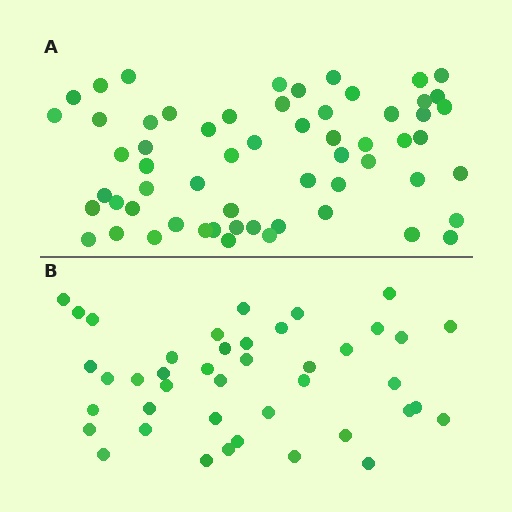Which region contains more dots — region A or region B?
Region A (the top region) has more dots.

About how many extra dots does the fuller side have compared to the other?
Region A has approximately 20 more dots than region B.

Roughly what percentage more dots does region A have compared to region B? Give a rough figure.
About 45% more.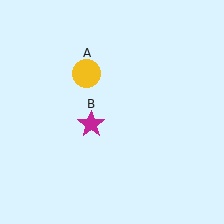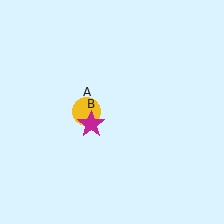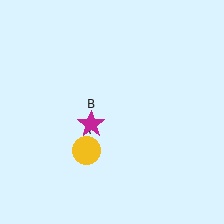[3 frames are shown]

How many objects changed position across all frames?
1 object changed position: yellow circle (object A).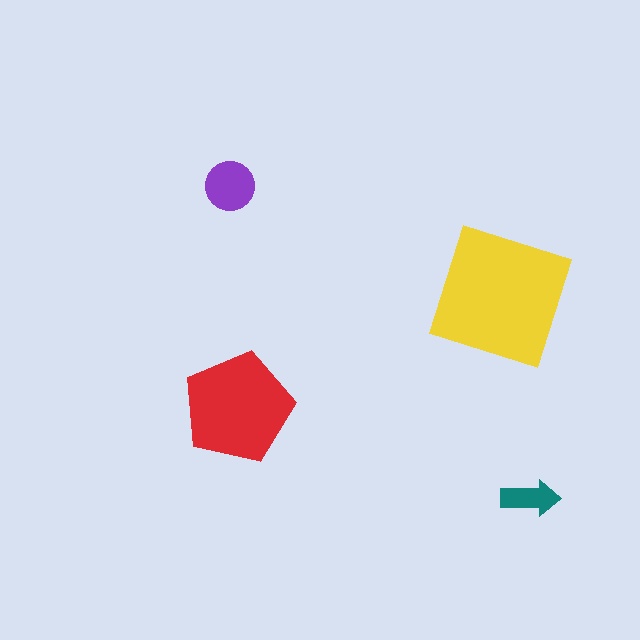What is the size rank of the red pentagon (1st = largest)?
2nd.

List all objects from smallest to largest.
The teal arrow, the purple circle, the red pentagon, the yellow square.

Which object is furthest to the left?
The purple circle is leftmost.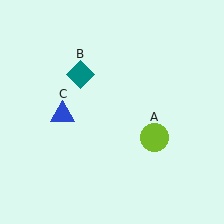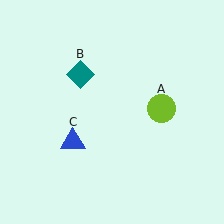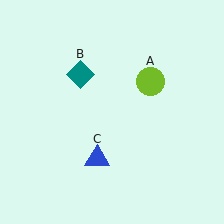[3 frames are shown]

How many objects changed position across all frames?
2 objects changed position: lime circle (object A), blue triangle (object C).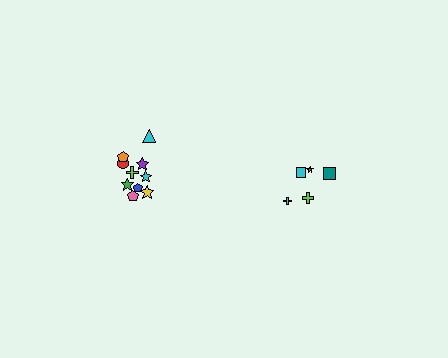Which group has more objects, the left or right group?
The left group.